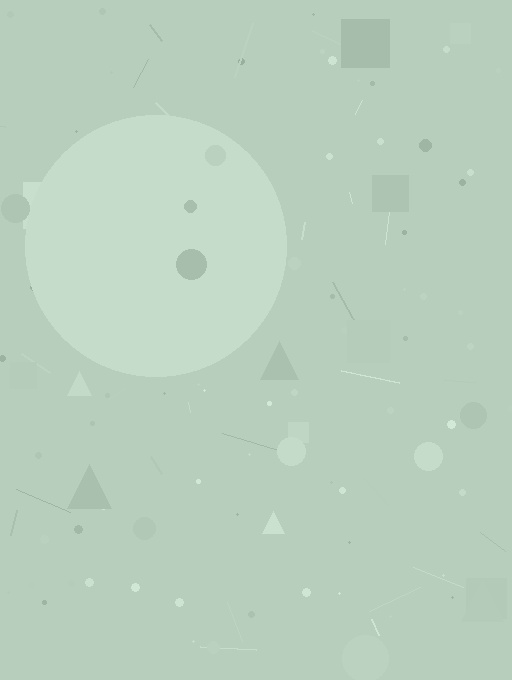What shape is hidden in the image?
A circle is hidden in the image.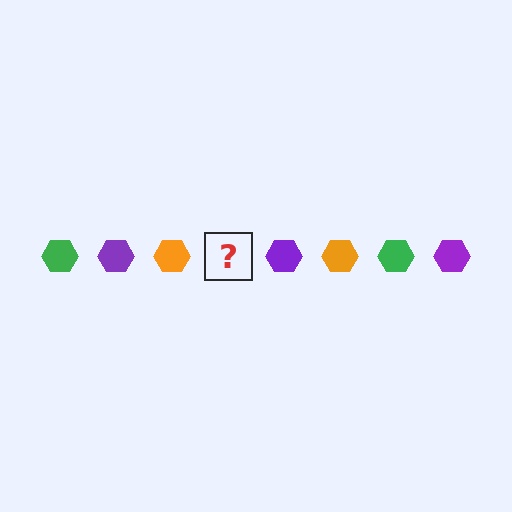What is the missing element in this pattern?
The missing element is a green hexagon.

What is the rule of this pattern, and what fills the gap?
The rule is that the pattern cycles through green, purple, orange hexagons. The gap should be filled with a green hexagon.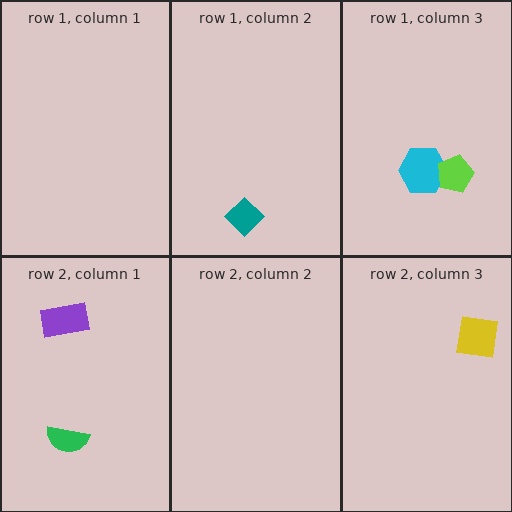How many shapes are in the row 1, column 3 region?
2.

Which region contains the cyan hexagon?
The row 1, column 3 region.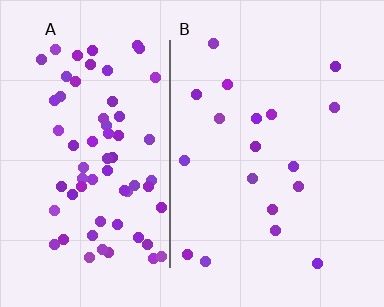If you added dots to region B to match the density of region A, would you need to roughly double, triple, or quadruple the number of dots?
Approximately quadruple.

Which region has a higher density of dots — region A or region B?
A (the left).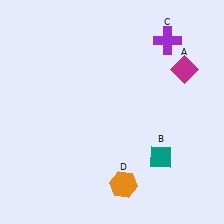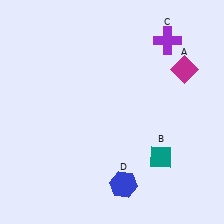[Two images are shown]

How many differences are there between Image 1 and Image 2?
There is 1 difference between the two images.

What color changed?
The hexagon (D) changed from orange in Image 1 to blue in Image 2.